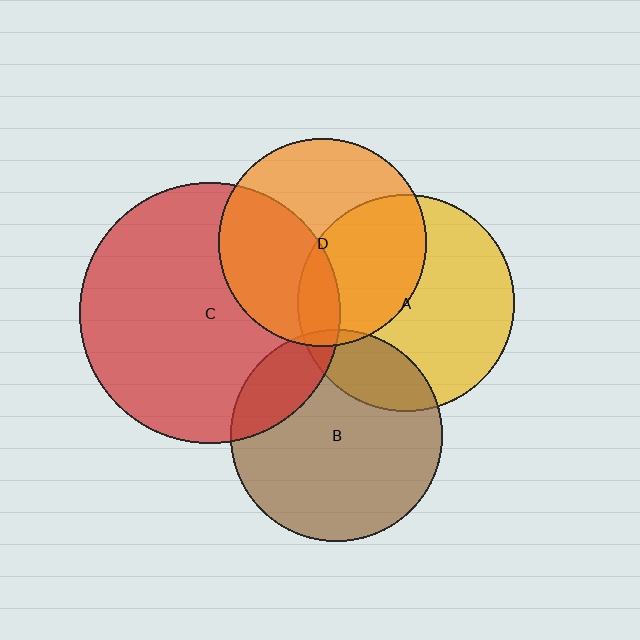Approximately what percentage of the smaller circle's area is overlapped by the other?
Approximately 5%.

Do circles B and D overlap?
Yes.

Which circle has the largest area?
Circle C (red).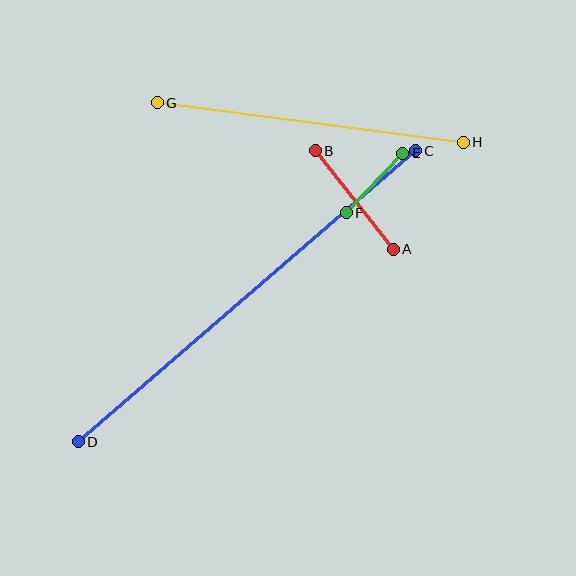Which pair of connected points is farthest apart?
Points C and D are farthest apart.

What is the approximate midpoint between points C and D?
The midpoint is at approximately (247, 296) pixels.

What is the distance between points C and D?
The distance is approximately 445 pixels.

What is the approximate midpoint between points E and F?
The midpoint is at approximately (375, 183) pixels.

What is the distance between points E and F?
The distance is approximately 82 pixels.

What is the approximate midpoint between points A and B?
The midpoint is at approximately (354, 200) pixels.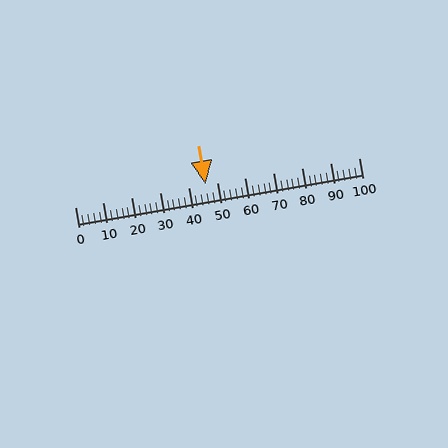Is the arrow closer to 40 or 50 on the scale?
The arrow is closer to 50.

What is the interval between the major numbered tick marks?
The major tick marks are spaced 10 units apart.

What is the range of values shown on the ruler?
The ruler shows values from 0 to 100.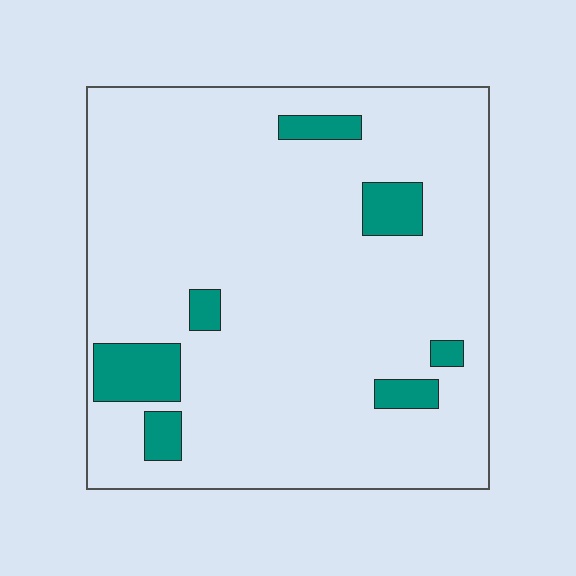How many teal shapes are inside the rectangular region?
7.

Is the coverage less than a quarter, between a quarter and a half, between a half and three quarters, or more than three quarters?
Less than a quarter.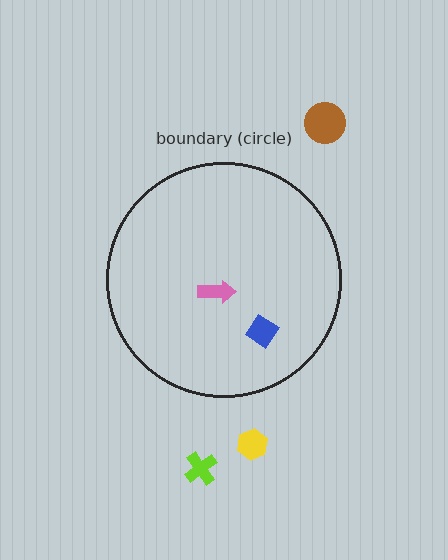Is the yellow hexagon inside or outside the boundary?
Outside.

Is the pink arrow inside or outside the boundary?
Inside.